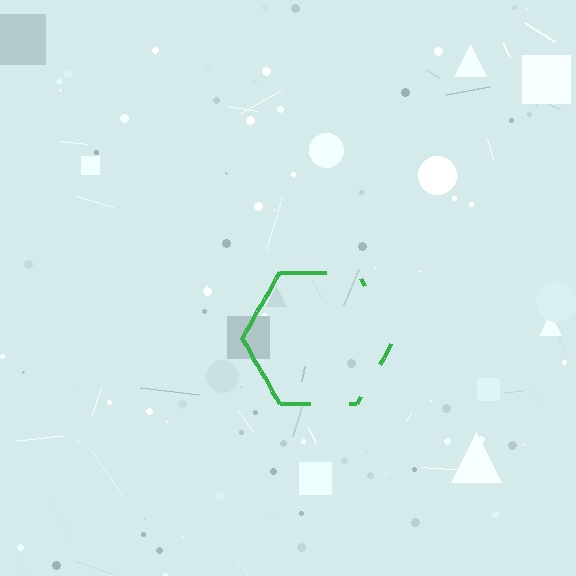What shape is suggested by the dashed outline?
The dashed outline suggests a hexagon.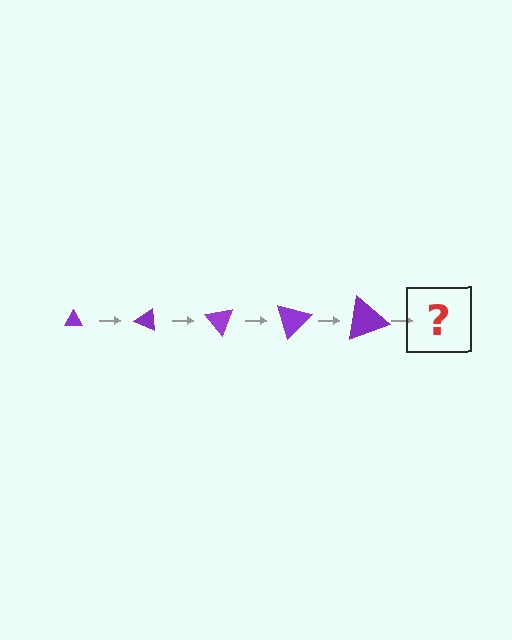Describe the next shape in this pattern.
It should be a triangle, larger than the previous one and rotated 125 degrees from the start.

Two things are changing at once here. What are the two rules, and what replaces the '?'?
The two rules are that the triangle grows larger each step and it rotates 25 degrees each step. The '?' should be a triangle, larger than the previous one and rotated 125 degrees from the start.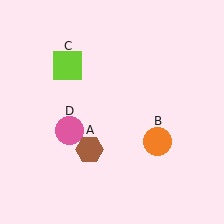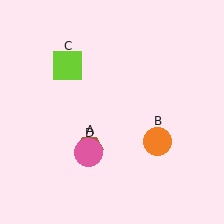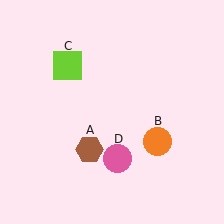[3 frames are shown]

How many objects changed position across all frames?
1 object changed position: pink circle (object D).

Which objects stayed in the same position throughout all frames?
Brown hexagon (object A) and orange circle (object B) and lime square (object C) remained stationary.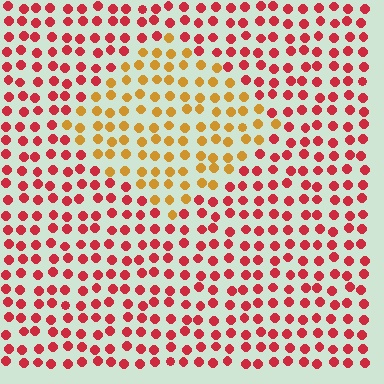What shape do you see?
I see a diamond.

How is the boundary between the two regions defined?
The boundary is defined purely by a slight shift in hue (about 46 degrees). Spacing, size, and orientation are identical on both sides.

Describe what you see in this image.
The image is filled with small red elements in a uniform arrangement. A diamond-shaped region is visible where the elements are tinted to a slightly different hue, forming a subtle color boundary.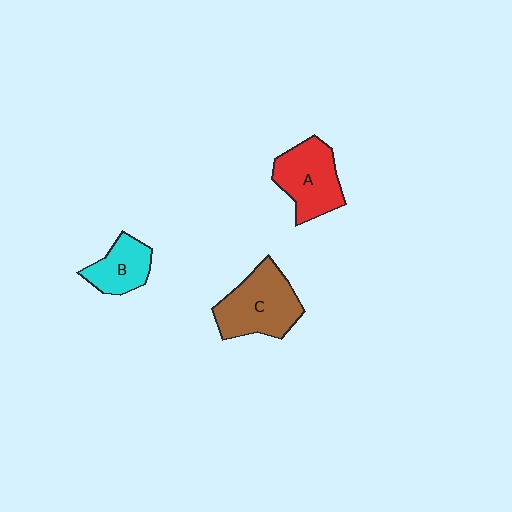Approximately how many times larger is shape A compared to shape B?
Approximately 1.5 times.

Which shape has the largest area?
Shape C (brown).